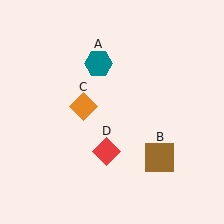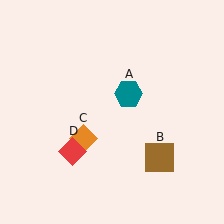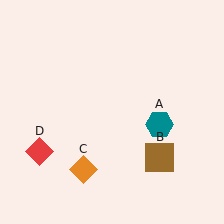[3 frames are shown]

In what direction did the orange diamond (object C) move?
The orange diamond (object C) moved down.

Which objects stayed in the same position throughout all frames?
Brown square (object B) remained stationary.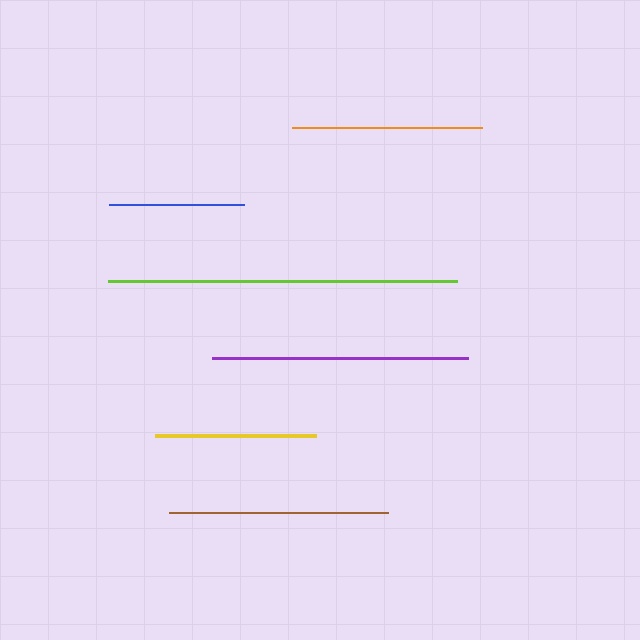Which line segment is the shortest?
The blue line is the shortest at approximately 136 pixels.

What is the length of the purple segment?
The purple segment is approximately 256 pixels long.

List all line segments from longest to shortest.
From longest to shortest: lime, purple, brown, orange, yellow, blue.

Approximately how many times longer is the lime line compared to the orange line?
The lime line is approximately 1.8 times the length of the orange line.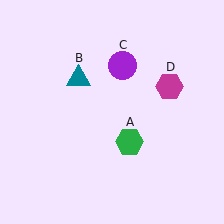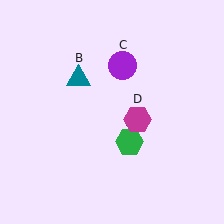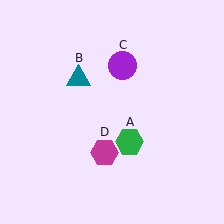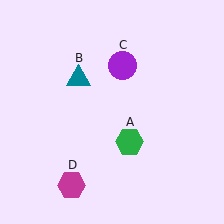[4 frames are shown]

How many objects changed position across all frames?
1 object changed position: magenta hexagon (object D).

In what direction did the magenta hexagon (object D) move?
The magenta hexagon (object D) moved down and to the left.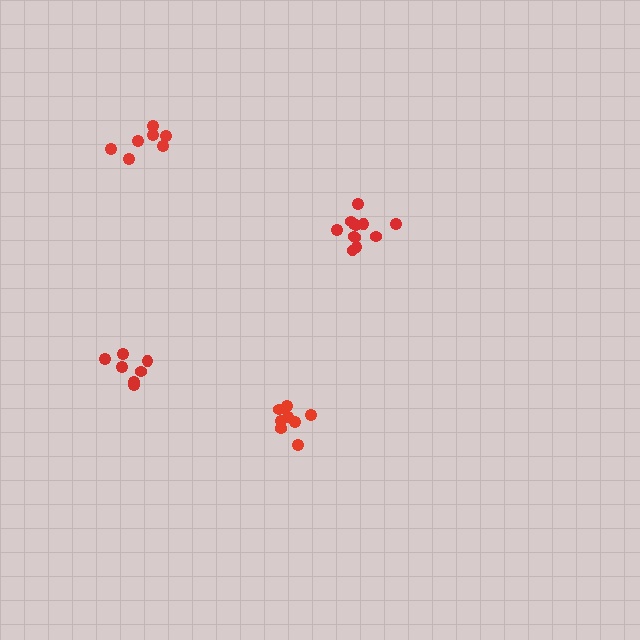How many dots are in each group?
Group 1: 8 dots, Group 2: 7 dots, Group 3: 12 dots, Group 4: 7 dots (34 total).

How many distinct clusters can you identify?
There are 4 distinct clusters.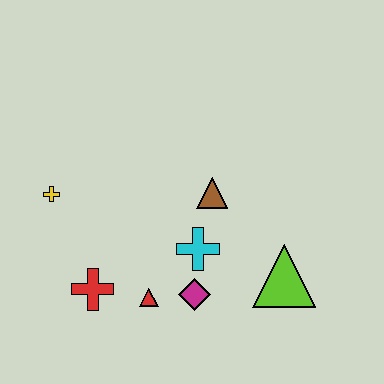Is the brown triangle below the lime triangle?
No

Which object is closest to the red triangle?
The magenta diamond is closest to the red triangle.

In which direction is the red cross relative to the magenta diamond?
The red cross is to the left of the magenta diamond.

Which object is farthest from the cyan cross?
The yellow cross is farthest from the cyan cross.